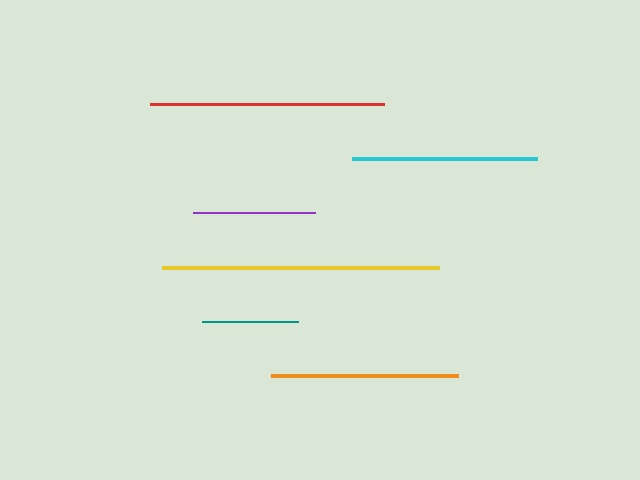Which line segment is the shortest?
The teal line is the shortest at approximately 96 pixels.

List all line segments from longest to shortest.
From longest to shortest: yellow, red, orange, cyan, purple, teal.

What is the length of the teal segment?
The teal segment is approximately 96 pixels long.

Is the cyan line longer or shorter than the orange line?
The orange line is longer than the cyan line.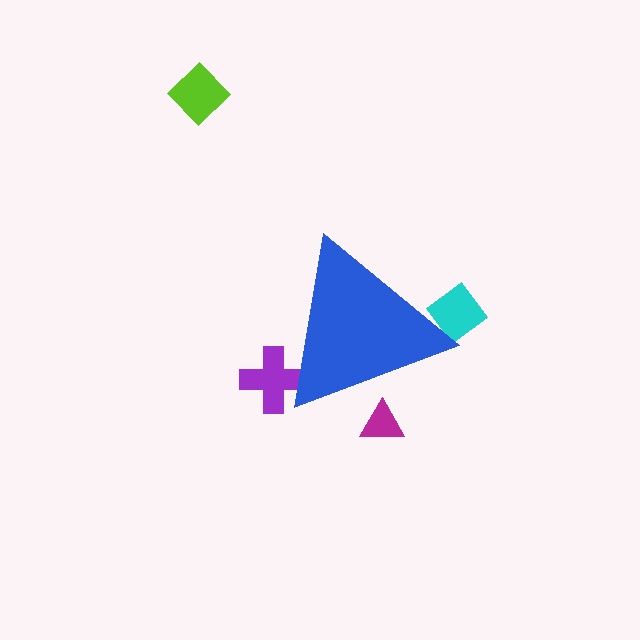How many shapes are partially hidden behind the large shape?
3 shapes are partially hidden.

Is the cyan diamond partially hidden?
Yes, the cyan diamond is partially hidden behind the blue triangle.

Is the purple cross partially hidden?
Yes, the purple cross is partially hidden behind the blue triangle.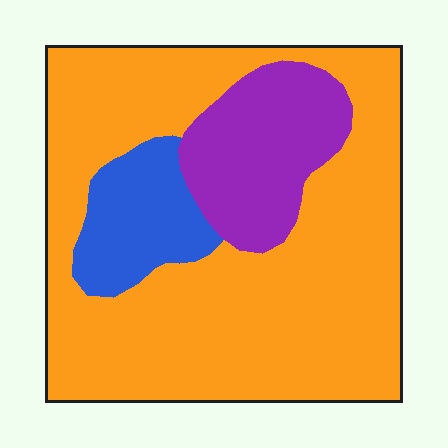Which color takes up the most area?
Orange, at roughly 70%.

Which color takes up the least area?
Blue, at roughly 10%.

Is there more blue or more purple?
Purple.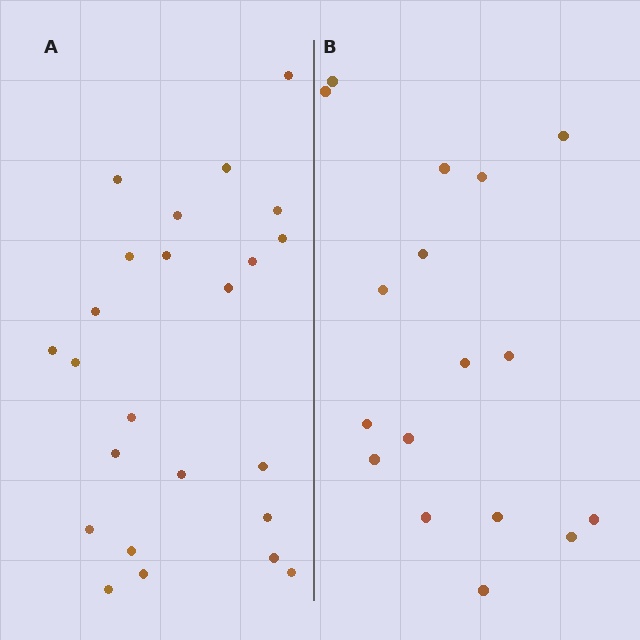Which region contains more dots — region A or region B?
Region A (the left region) has more dots.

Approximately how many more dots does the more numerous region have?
Region A has roughly 8 or so more dots than region B.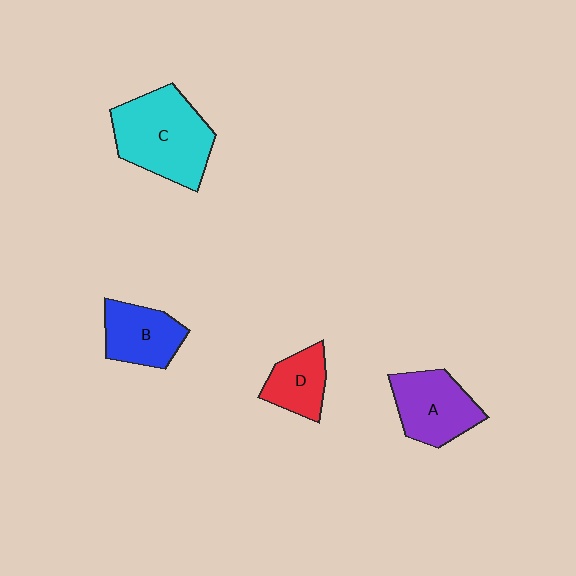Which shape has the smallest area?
Shape D (red).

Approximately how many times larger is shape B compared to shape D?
Approximately 1.2 times.